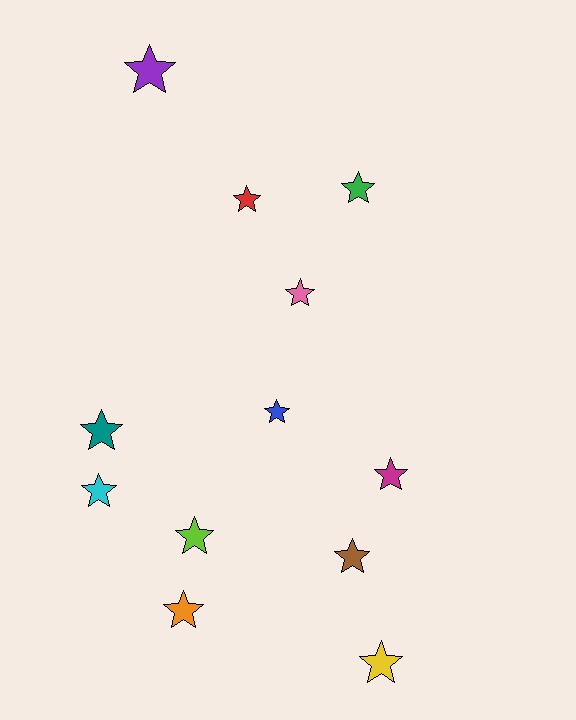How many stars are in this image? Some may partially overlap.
There are 12 stars.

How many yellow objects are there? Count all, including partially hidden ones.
There is 1 yellow object.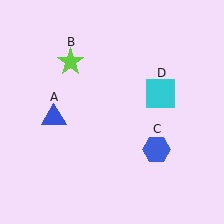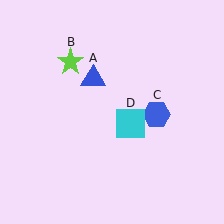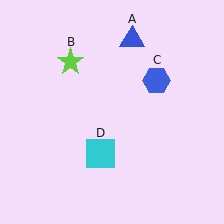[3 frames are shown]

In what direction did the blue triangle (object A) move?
The blue triangle (object A) moved up and to the right.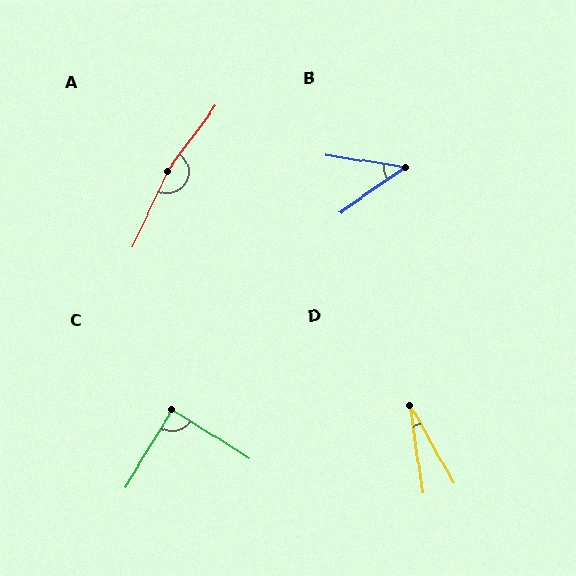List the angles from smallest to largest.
D (21°), B (44°), C (89°), A (168°).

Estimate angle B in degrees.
Approximately 44 degrees.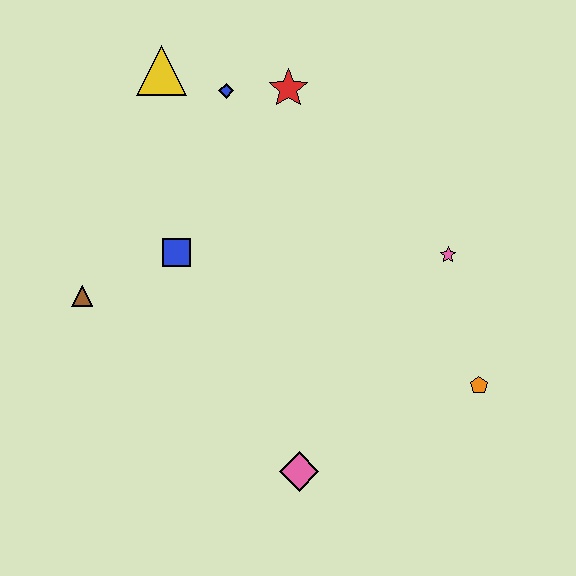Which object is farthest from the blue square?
The orange pentagon is farthest from the blue square.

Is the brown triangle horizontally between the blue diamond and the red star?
No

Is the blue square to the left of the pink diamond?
Yes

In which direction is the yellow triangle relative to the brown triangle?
The yellow triangle is above the brown triangle.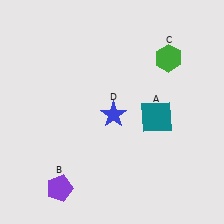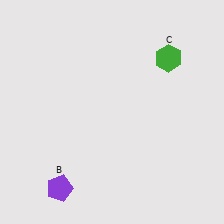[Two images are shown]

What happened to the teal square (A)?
The teal square (A) was removed in Image 2. It was in the bottom-right area of Image 1.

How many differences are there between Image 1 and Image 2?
There are 2 differences between the two images.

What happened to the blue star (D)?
The blue star (D) was removed in Image 2. It was in the bottom-right area of Image 1.